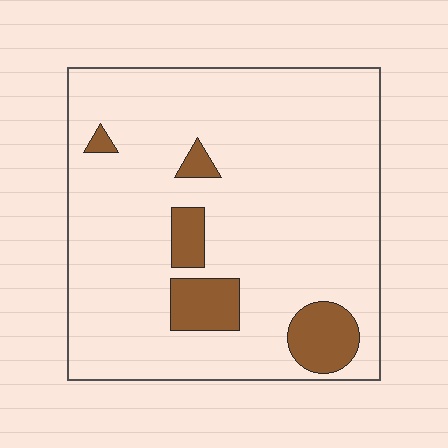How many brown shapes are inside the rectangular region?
5.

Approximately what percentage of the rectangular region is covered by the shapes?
Approximately 10%.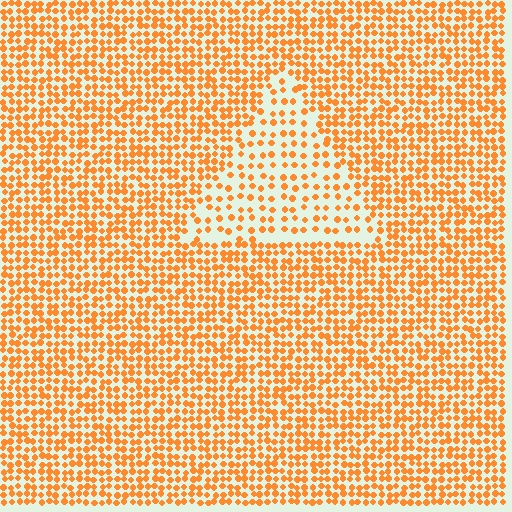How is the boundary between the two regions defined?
The boundary is defined by a change in element density (approximately 2.0x ratio). All elements are the same color, size, and shape.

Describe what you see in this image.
The image contains small orange elements arranged at two different densities. A triangle-shaped region is visible where the elements are less densely packed than the surrounding area.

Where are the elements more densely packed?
The elements are more densely packed outside the triangle boundary.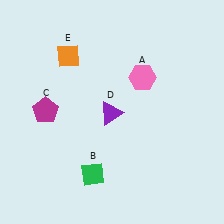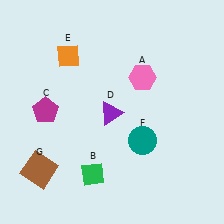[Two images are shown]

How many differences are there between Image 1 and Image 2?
There are 2 differences between the two images.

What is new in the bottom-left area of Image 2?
A brown square (G) was added in the bottom-left area of Image 2.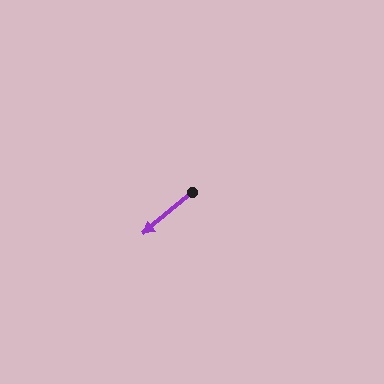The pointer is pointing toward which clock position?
Roughly 8 o'clock.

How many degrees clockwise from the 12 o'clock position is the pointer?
Approximately 230 degrees.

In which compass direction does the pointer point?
Southwest.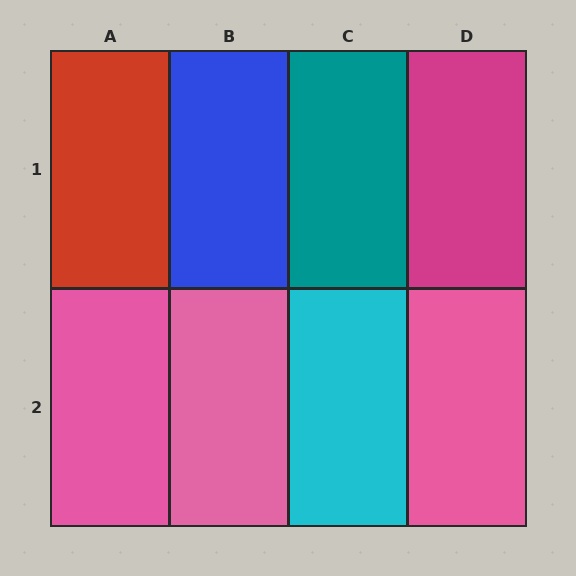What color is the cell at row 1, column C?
Teal.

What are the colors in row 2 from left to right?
Pink, pink, cyan, pink.